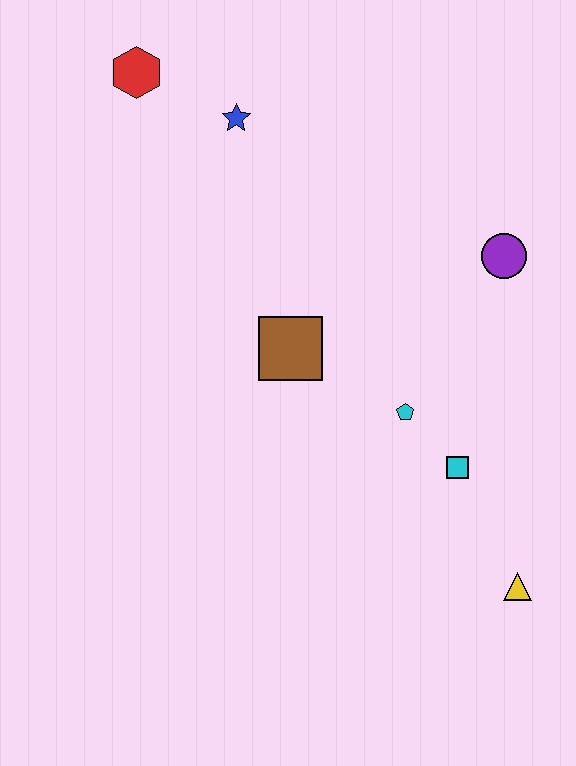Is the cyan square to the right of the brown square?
Yes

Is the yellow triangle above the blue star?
No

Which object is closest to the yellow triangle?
The cyan square is closest to the yellow triangle.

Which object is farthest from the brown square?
The yellow triangle is farthest from the brown square.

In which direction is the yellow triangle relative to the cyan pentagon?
The yellow triangle is below the cyan pentagon.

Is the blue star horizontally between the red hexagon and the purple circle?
Yes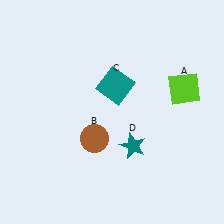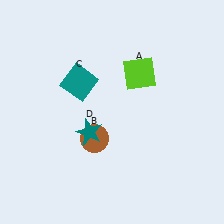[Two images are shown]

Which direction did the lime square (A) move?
The lime square (A) moved left.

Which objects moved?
The objects that moved are: the lime square (A), the teal square (C), the teal star (D).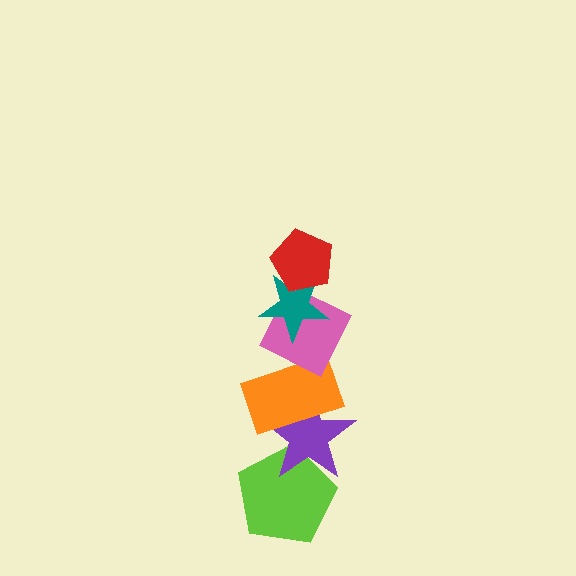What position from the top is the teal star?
The teal star is 2nd from the top.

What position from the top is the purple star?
The purple star is 5th from the top.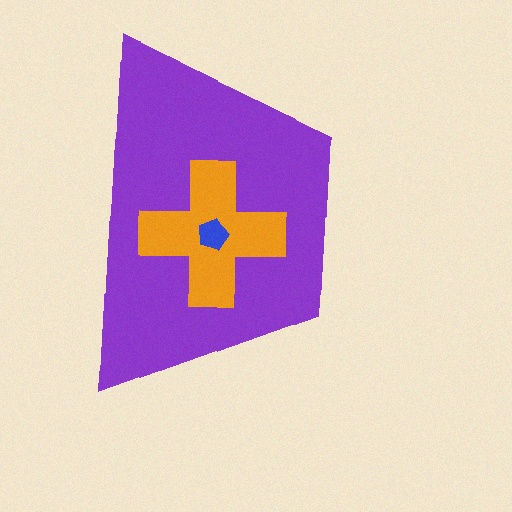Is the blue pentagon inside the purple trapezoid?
Yes.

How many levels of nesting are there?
3.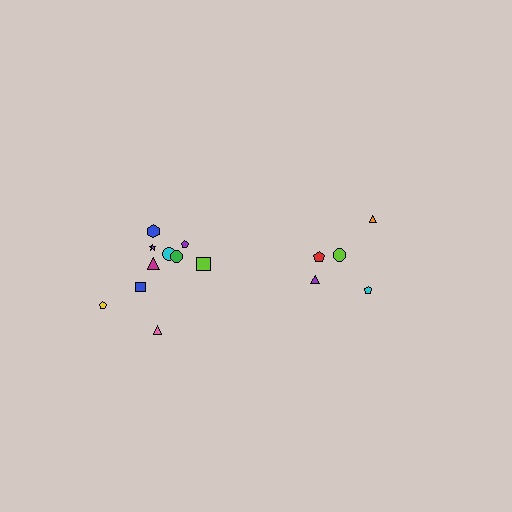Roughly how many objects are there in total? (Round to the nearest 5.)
Roughly 15 objects in total.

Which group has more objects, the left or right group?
The left group.